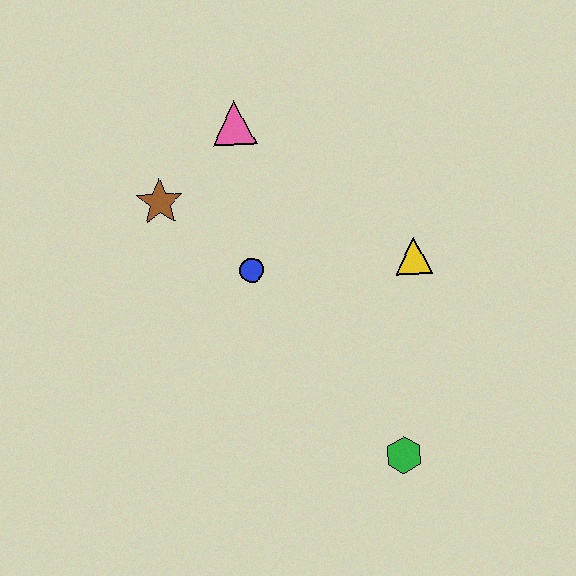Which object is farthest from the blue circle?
The green hexagon is farthest from the blue circle.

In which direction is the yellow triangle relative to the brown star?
The yellow triangle is to the right of the brown star.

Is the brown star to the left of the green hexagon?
Yes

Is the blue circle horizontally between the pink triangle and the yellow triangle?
Yes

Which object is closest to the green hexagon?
The yellow triangle is closest to the green hexagon.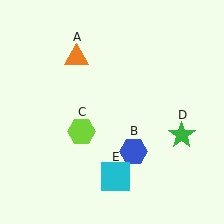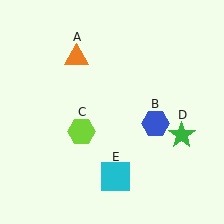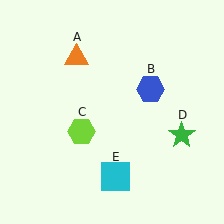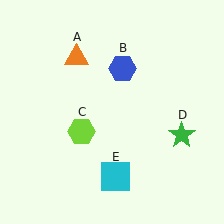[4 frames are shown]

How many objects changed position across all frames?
1 object changed position: blue hexagon (object B).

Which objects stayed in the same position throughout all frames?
Orange triangle (object A) and lime hexagon (object C) and green star (object D) and cyan square (object E) remained stationary.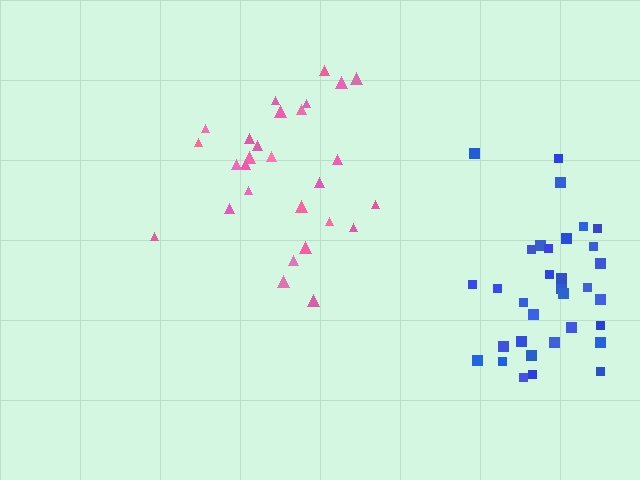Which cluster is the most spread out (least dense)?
Pink.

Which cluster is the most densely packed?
Blue.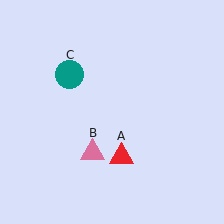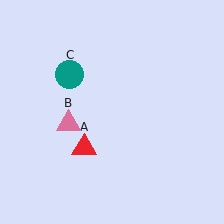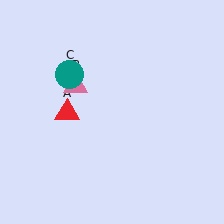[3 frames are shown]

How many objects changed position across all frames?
2 objects changed position: red triangle (object A), pink triangle (object B).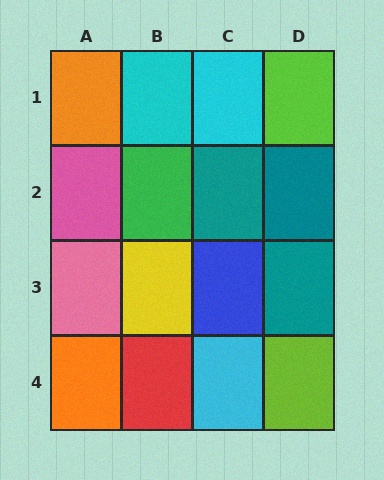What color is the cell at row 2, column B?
Green.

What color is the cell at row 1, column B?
Cyan.